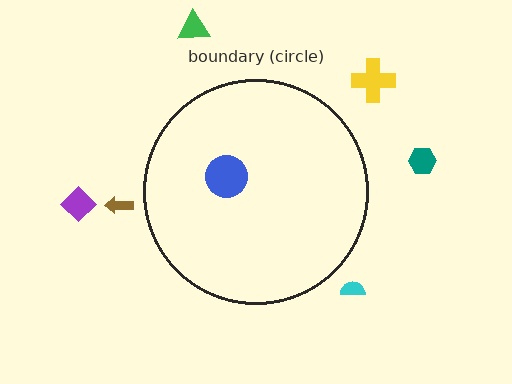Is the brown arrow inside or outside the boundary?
Outside.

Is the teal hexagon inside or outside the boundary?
Outside.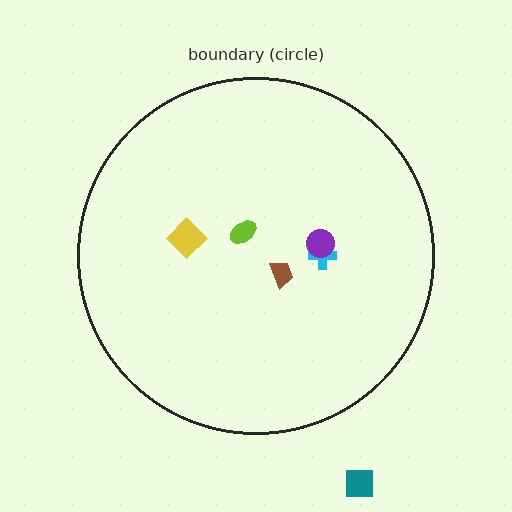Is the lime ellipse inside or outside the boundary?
Inside.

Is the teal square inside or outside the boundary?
Outside.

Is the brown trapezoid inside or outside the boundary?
Inside.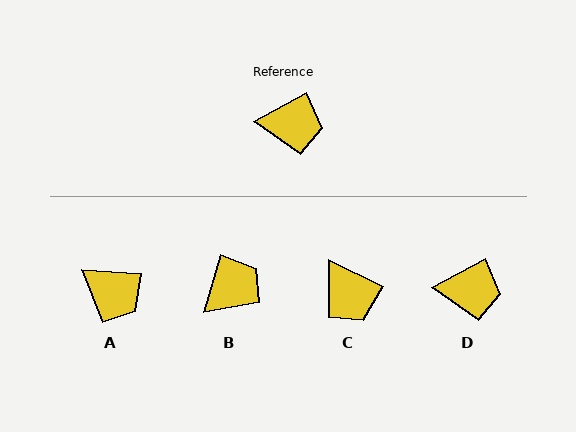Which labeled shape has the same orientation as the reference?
D.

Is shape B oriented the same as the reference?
No, it is off by about 45 degrees.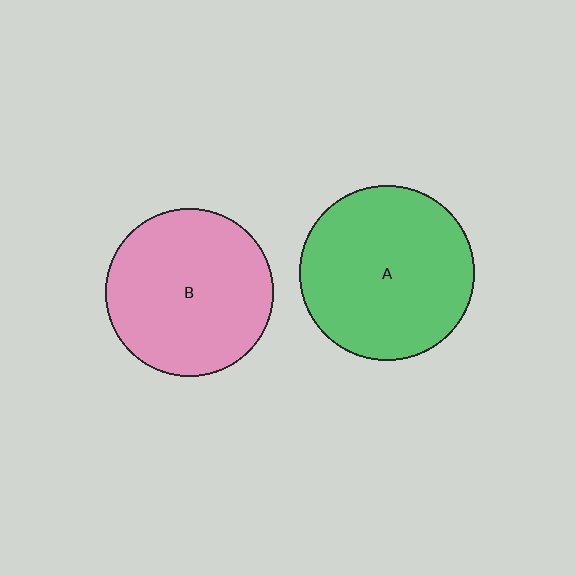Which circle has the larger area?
Circle A (green).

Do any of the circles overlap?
No, none of the circles overlap.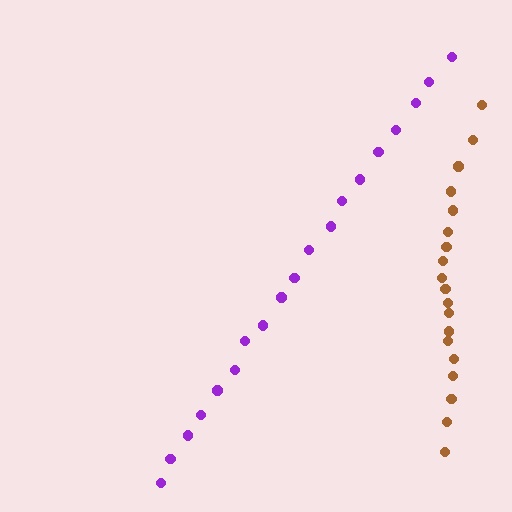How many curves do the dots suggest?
There are 2 distinct paths.